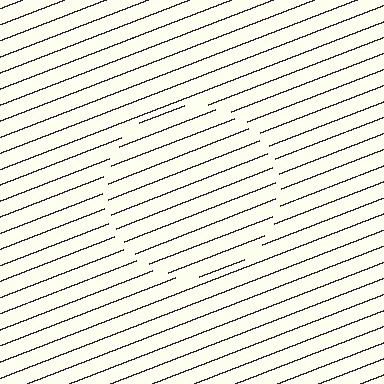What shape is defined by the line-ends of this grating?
An illusory circle. The interior of the shape contains the same grating, shifted by half a period — the contour is defined by the phase discontinuity where line-ends from the inner and outer gratings abut.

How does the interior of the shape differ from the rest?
The interior of the shape contains the same grating, shifted by half a period — the contour is defined by the phase discontinuity where line-ends from the inner and outer gratings abut.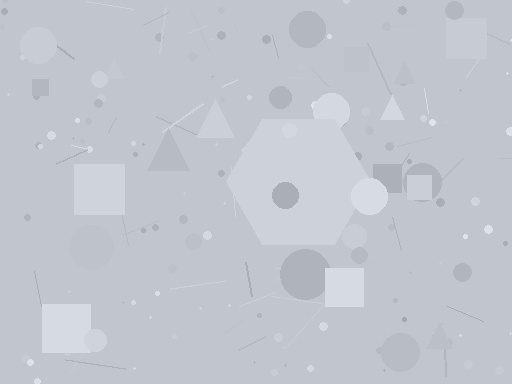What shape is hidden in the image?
A hexagon is hidden in the image.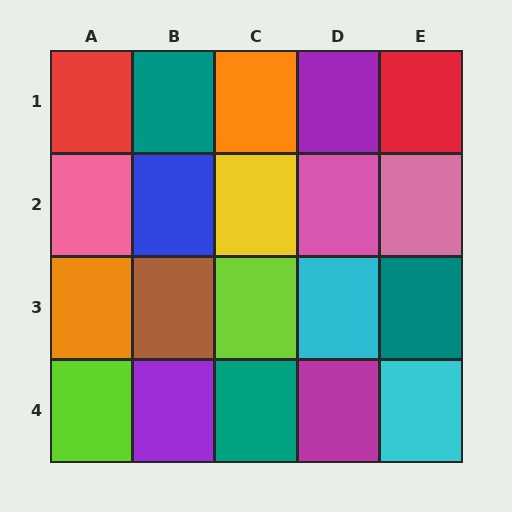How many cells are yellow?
1 cell is yellow.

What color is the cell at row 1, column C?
Orange.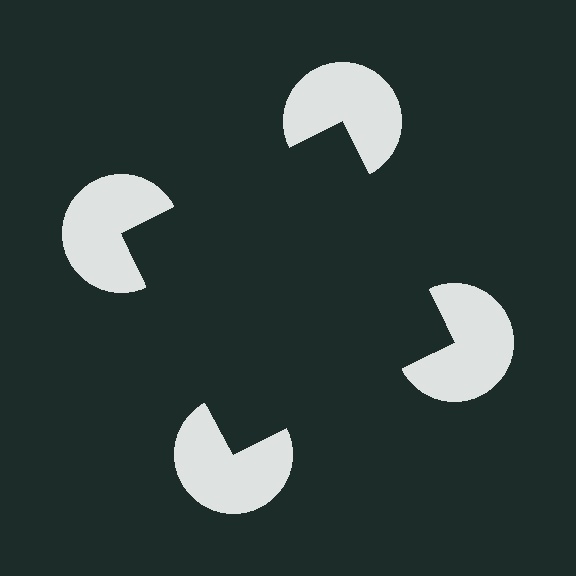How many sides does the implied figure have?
4 sides.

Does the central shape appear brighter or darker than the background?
It typically appears slightly darker than the background, even though no actual brightness change is drawn.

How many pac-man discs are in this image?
There are 4 — one at each vertex of the illusory square.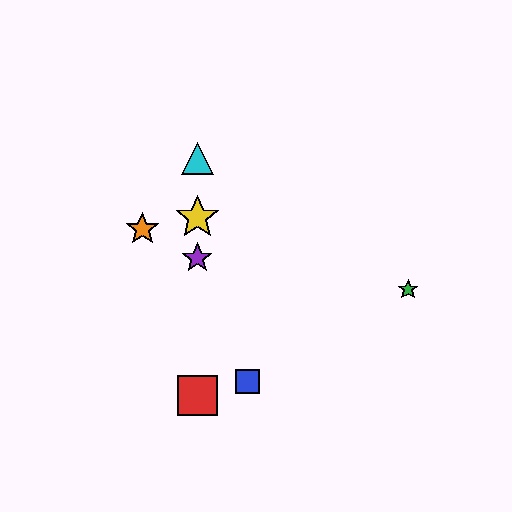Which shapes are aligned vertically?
The red square, the yellow star, the purple star, the cyan triangle are aligned vertically.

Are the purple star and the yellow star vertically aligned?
Yes, both are at x≈197.